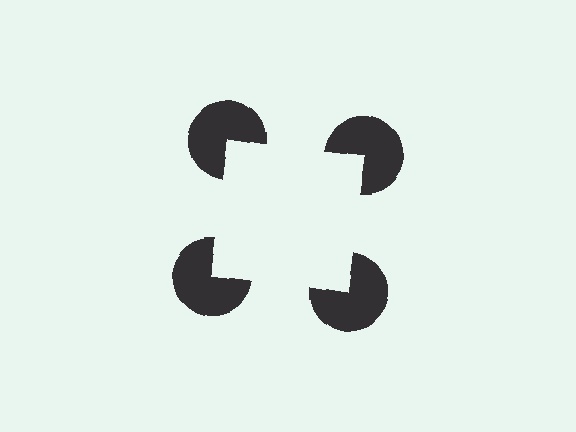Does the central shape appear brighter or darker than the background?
It typically appears slightly brighter than the background, even though no actual brightness change is drawn.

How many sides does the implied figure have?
4 sides.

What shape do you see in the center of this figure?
An illusory square — its edges are inferred from the aligned wedge cuts in the pac-man discs, not physically drawn.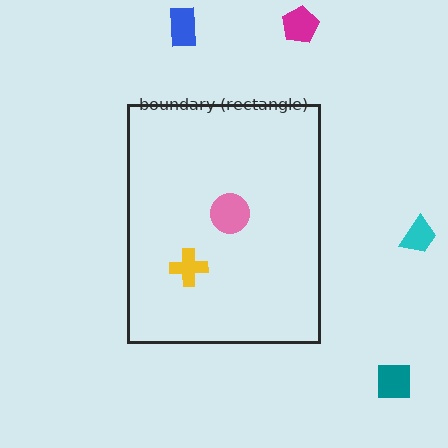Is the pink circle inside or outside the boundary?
Inside.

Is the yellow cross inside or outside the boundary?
Inside.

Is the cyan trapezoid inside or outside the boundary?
Outside.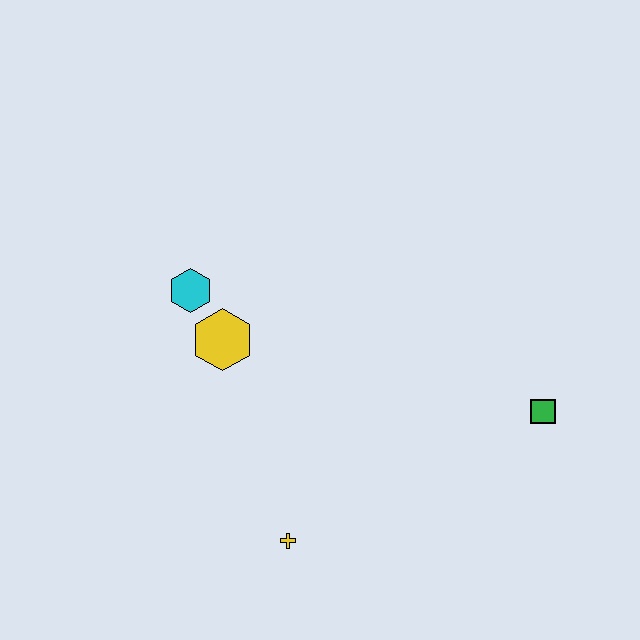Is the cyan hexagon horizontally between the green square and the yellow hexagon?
No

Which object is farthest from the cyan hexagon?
The green square is farthest from the cyan hexagon.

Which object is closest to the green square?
The yellow cross is closest to the green square.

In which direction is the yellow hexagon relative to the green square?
The yellow hexagon is to the left of the green square.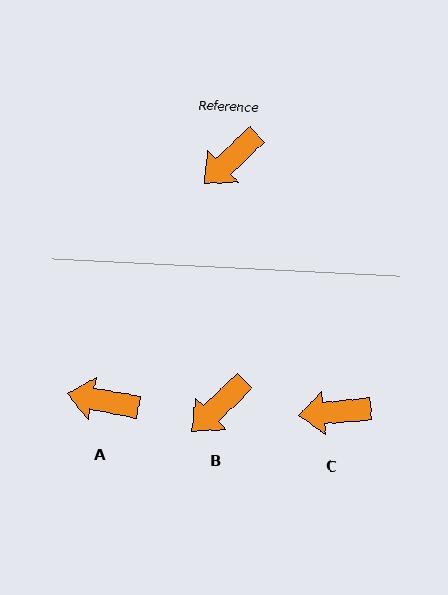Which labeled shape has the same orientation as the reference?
B.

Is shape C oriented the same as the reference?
No, it is off by about 39 degrees.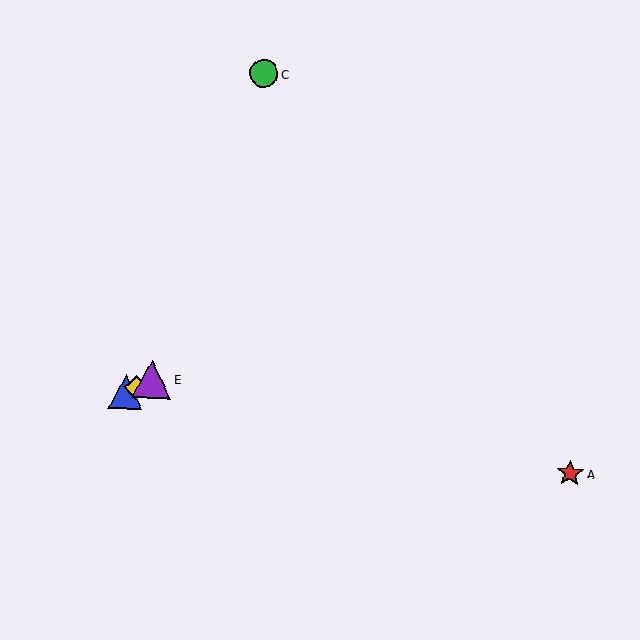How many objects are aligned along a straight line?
3 objects (B, D, E) are aligned along a straight line.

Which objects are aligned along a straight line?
Objects B, D, E are aligned along a straight line.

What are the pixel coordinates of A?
Object A is at (570, 473).